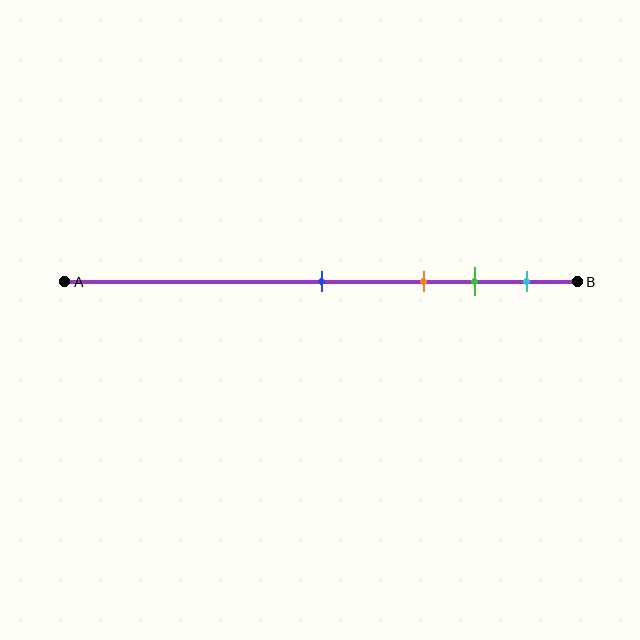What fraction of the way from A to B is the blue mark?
The blue mark is approximately 50% (0.5) of the way from A to B.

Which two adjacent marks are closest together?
The green and cyan marks are the closest adjacent pair.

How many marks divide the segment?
There are 4 marks dividing the segment.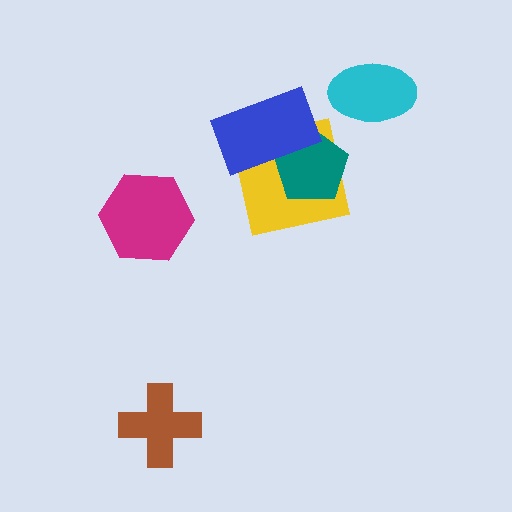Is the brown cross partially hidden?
No, no other shape covers it.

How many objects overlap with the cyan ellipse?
0 objects overlap with the cyan ellipse.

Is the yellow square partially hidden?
Yes, it is partially covered by another shape.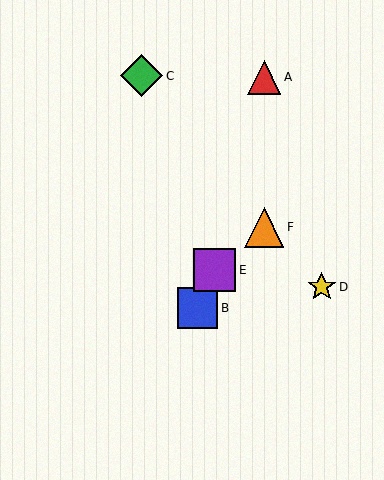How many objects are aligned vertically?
2 objects (A, F) are aligned vertically.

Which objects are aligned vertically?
Objects A, F are aligned vertically.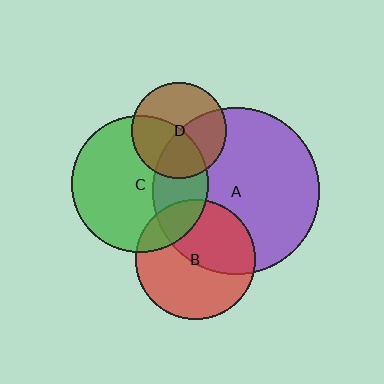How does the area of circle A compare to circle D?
Approximately 3.0 times.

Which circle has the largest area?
Circle A (purple).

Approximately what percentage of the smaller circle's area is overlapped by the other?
Approximately 45%.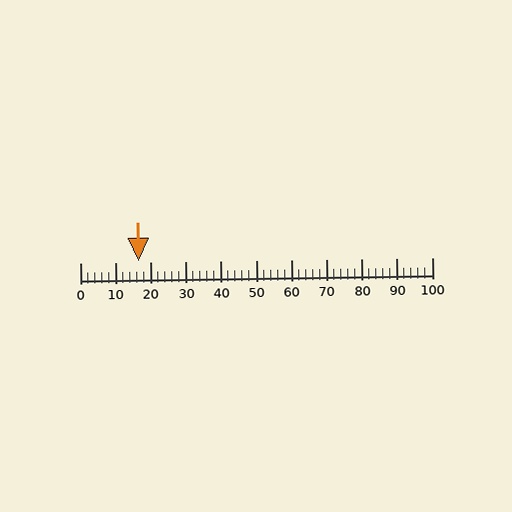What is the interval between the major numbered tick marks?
The major tick marks are spaced 10 units apart.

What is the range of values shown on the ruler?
The ruler shows values from 0 to 100.